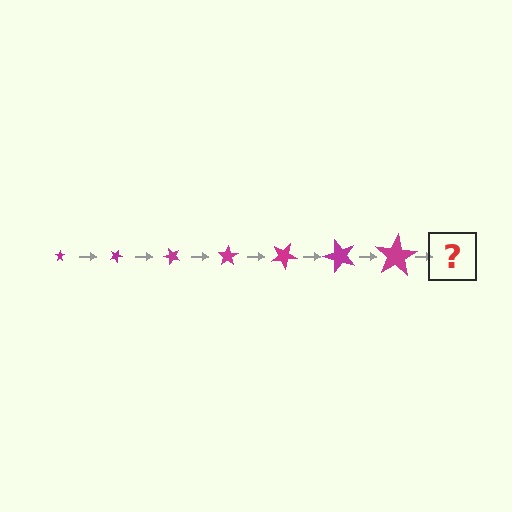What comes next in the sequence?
The next element should be a star, larger than the previous one and rotated 175 degrees from the start.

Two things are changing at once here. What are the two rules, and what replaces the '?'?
The two rules are that the star grows larger each step and it rotates 25 degrees each step. The '?' should be a star, larger than the previous one and rotated 175 degrees from the start.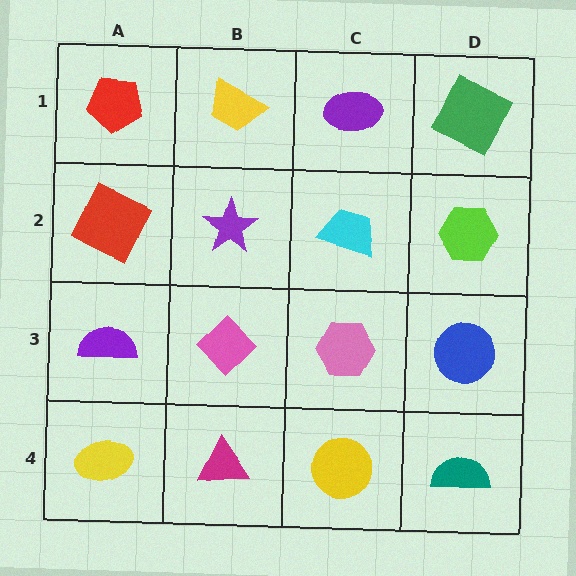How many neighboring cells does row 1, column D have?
2.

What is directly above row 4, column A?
A purple semicircle.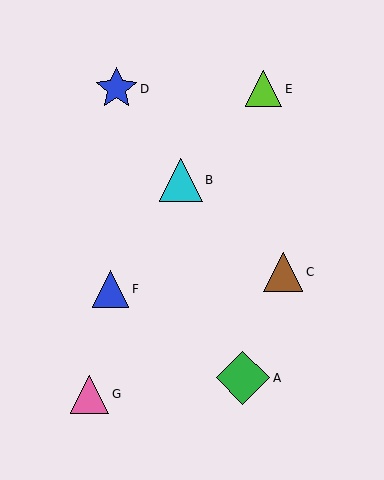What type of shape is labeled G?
Shape G is a pink triangle.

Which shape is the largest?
The green diamond (labeled A) is the largest.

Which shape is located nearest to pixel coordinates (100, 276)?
The blue triangle (labeled F) at (110, 289) is nearest to that location.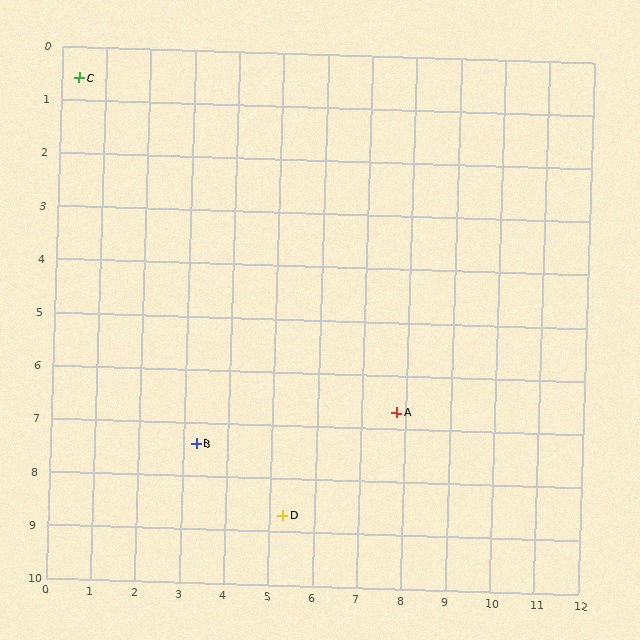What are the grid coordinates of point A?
Point A is at approximately (7.8, 6.7).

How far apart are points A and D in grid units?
Points A and D are about 3.2 grid units apart.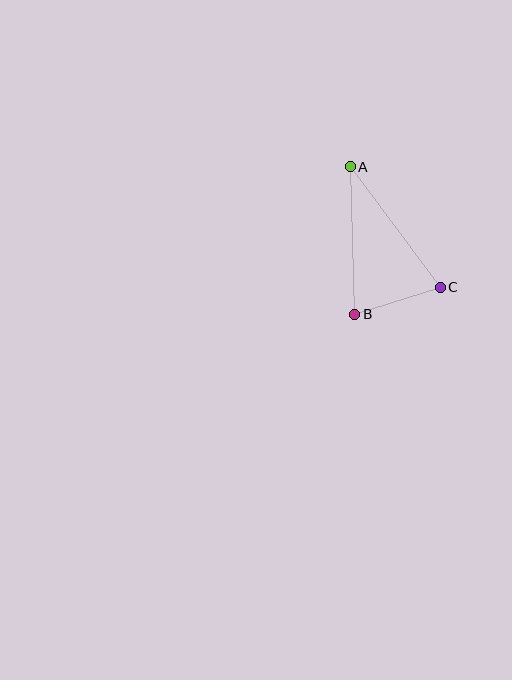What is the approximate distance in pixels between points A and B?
The distance between A and B is approximately 147 pixels.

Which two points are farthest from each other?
Points A and C are farthest from each other.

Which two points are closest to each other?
Points B and C are closest to each other.